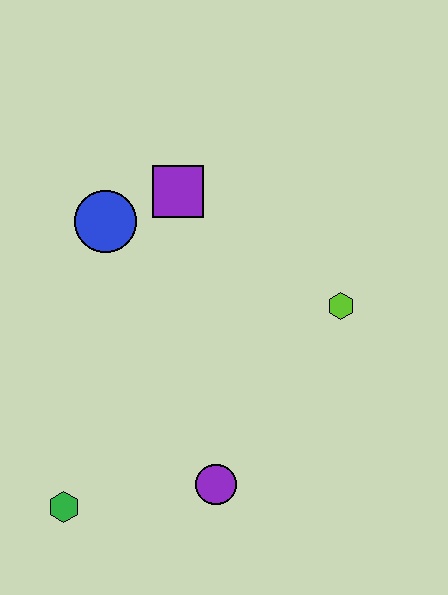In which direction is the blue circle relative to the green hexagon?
The blue circle is above the green hexagon.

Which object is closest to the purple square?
The blue circle is closest to the purple square.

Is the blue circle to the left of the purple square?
Yes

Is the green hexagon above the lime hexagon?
No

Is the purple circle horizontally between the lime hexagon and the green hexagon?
Yes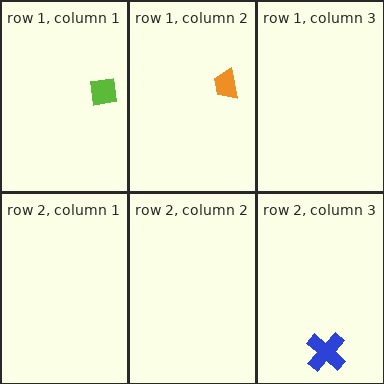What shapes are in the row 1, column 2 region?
The orange trapezoid.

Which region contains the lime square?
The row 1, column 1 region.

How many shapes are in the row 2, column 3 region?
1.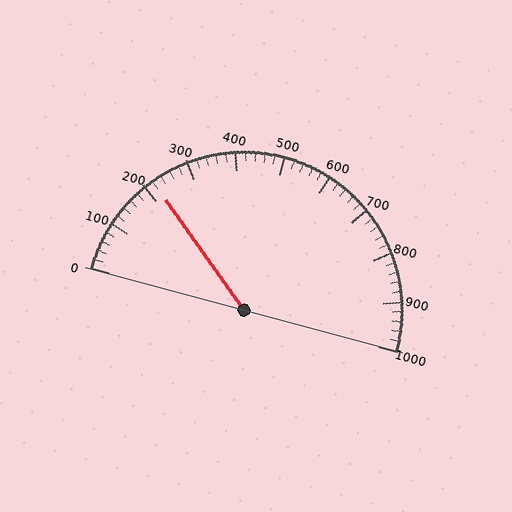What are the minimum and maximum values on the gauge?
The gauge ranges from 0 to 1000.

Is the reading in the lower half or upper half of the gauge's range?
The reading is in the lower half of the range (0 to 1000).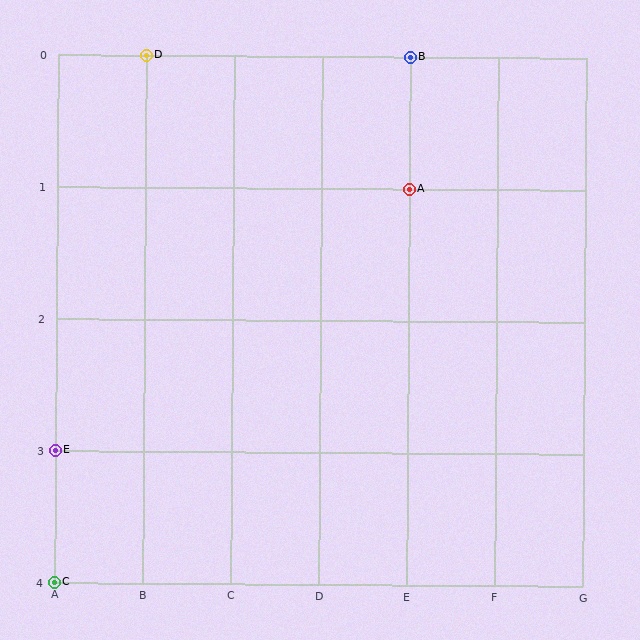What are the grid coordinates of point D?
Point D is at grid coordinates (B, 0).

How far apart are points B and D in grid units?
Points B and D are 3 columns apart.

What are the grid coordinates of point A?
Point A is at grid coordinates (E, 1).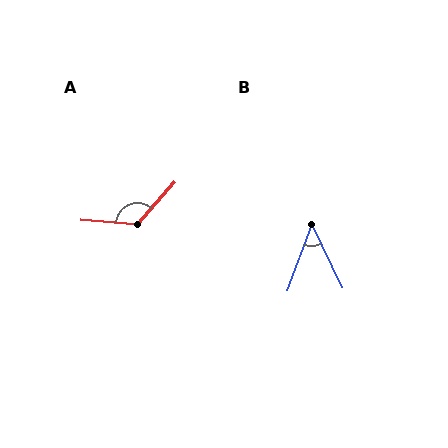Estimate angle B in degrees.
Approximately 46 degrees.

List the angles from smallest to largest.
B (46°), A (127°).